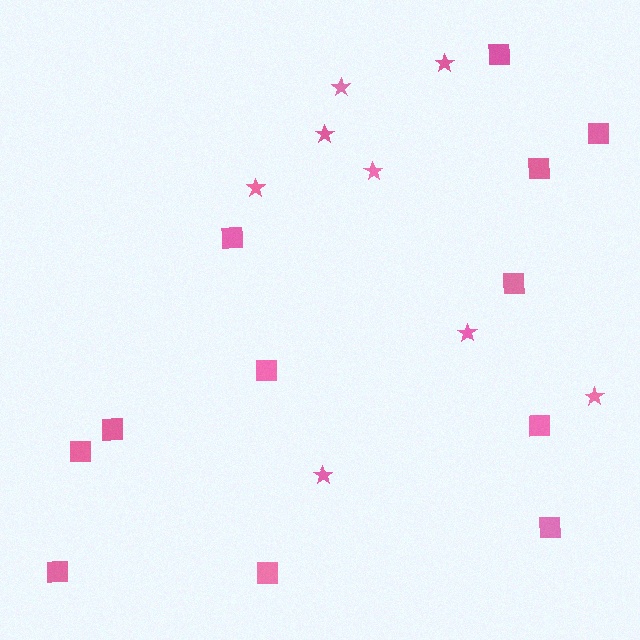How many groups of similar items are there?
There are 2 groups: one group of stars (8) and one group of squares (12).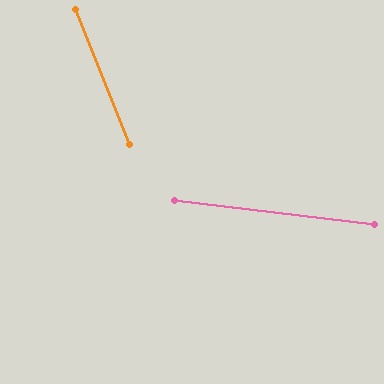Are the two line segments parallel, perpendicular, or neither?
Neither parallel nor perpendicular — they differ by about 62°.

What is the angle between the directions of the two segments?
Approximately 62 degrees.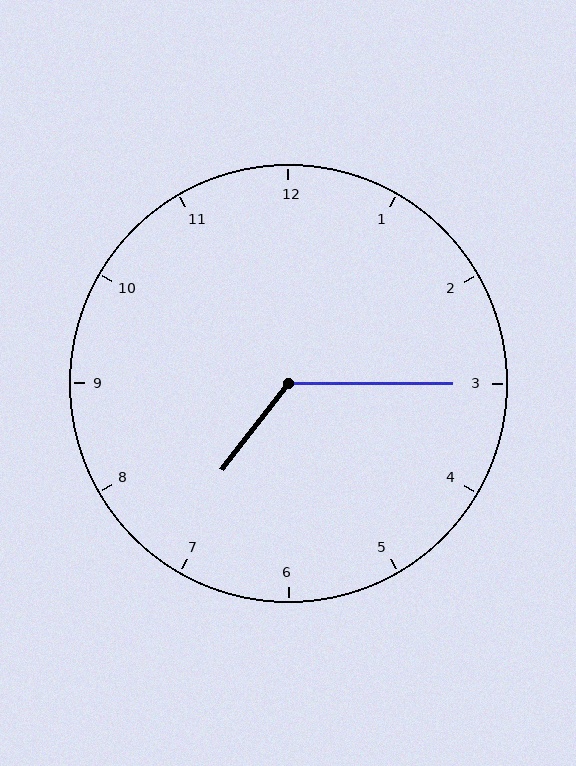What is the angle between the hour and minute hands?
Approximately 128 degrees.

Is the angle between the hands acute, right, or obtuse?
It is obtuse.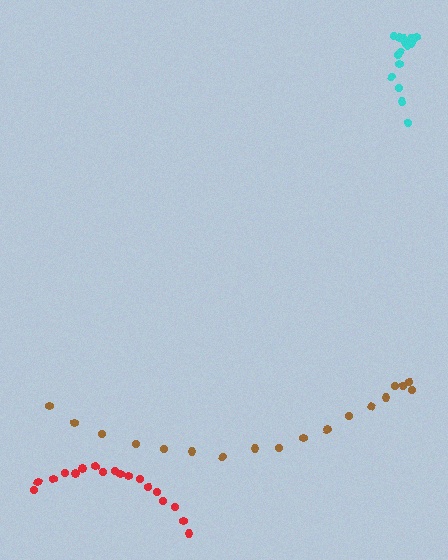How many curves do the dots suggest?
There are 3 distinct paths.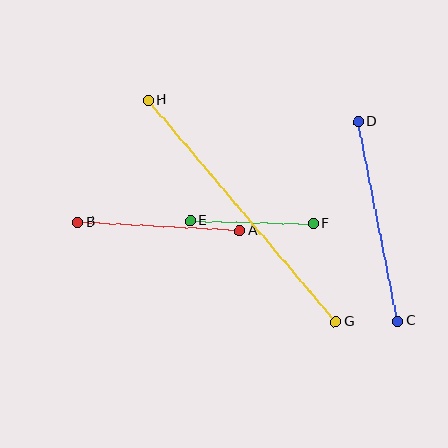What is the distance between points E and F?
The distance is approximately 123 pixels.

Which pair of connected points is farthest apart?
Points G and H are farthest apart.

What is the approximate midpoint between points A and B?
The midpoint is at approximately (159, 227) pixels.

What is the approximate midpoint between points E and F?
The midpoint is at approximately (252, 222) pixels.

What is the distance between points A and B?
The distance is approximately 163 pixels.